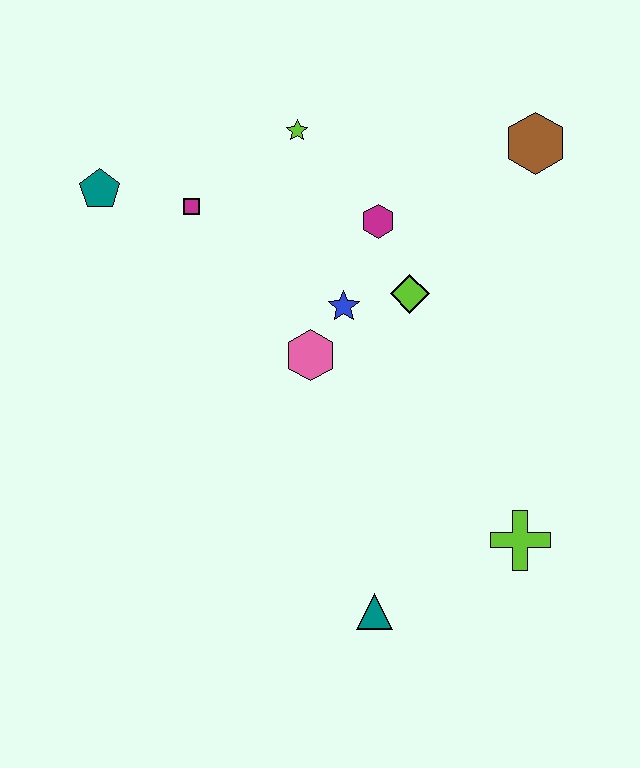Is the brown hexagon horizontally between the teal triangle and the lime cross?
No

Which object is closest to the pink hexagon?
The blue star is closest to the pink hexagon.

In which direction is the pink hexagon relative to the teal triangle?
The pink hexagon is above the teal triangle.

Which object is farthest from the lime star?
The teal triangle is farthest from the lime star.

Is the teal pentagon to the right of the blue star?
No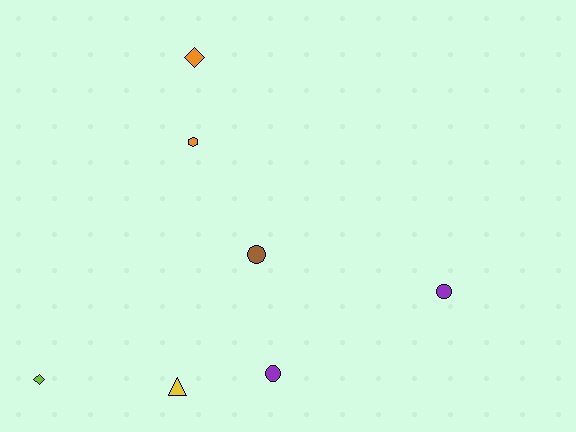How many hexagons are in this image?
There is 1 hexagon.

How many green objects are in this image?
There are no green objects.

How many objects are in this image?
There are 7 objects.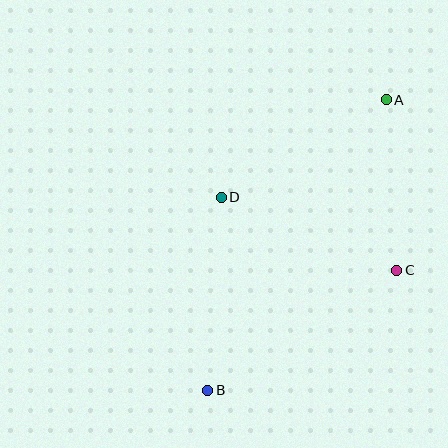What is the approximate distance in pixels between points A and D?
The distance between A and D is approximately 192 pixels.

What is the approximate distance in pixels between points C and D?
The distance between C and D is approximately 190 pixels.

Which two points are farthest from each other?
Points A and B are farthest from each other.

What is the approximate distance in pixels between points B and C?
The distance between B and C is approximately 224 pixels.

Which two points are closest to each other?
Points A and C are closest to each other.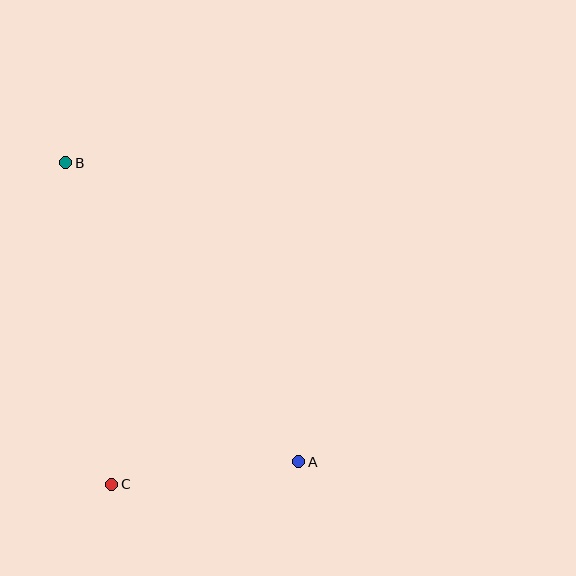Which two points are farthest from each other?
Points A and B are farthest from each other.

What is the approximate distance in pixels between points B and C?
The distance between B and C is approximately 325 pixels.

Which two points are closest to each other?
Points A and C are closest to each other.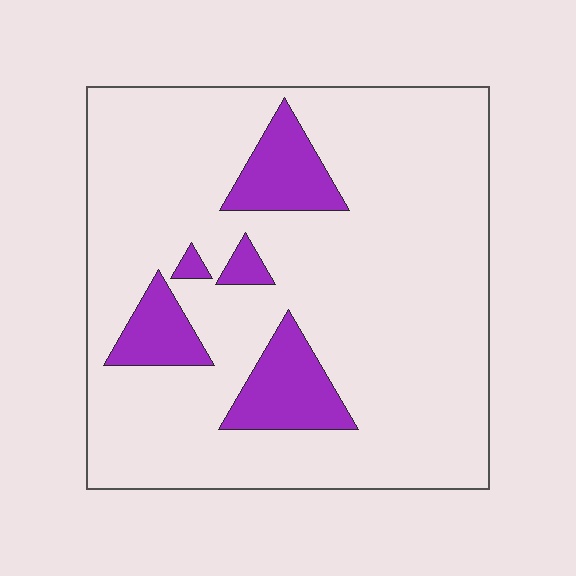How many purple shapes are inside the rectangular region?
5.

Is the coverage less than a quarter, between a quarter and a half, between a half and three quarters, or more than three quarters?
Less than a quarter.